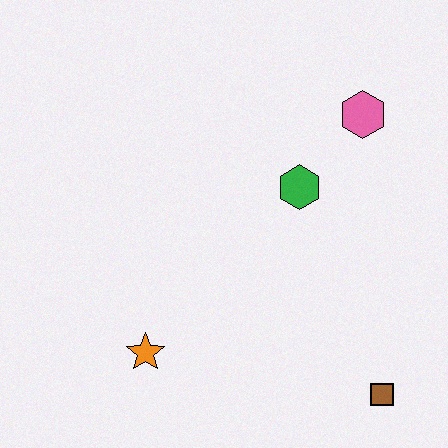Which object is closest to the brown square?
The green hexagon is closest to the brown square.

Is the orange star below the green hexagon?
Yes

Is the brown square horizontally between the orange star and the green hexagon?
No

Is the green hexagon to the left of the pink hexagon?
Yes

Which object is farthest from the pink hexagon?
The orange star is farthest from the pink hexagon.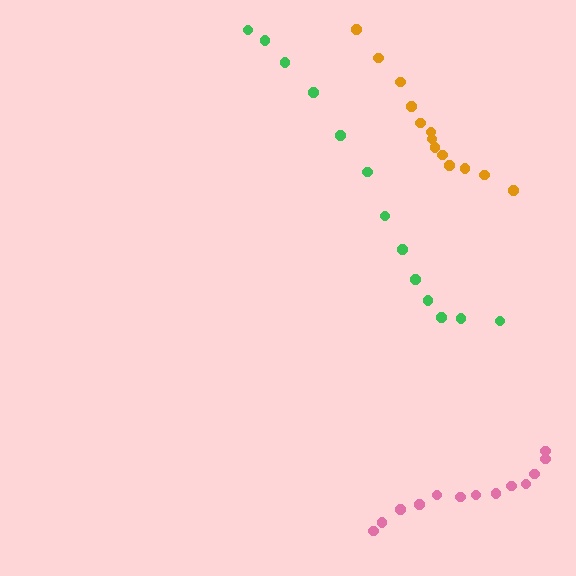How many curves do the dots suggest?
There are 3 distinct paths.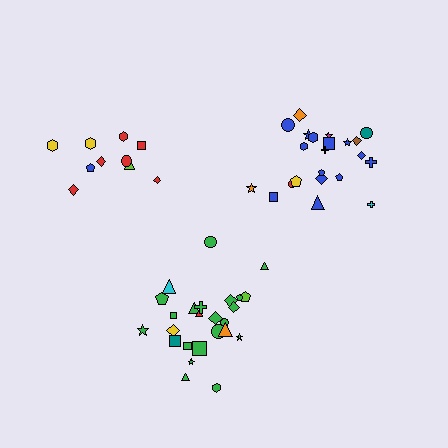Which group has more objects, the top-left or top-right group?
The top-right group.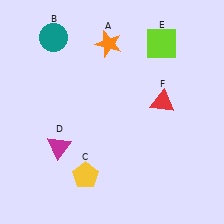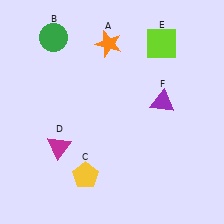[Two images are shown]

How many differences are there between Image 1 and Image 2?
There are 2 differences between the two images.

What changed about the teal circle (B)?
In Image 1, B is teal. In Image 2, it changed to green.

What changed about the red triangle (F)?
In Image 1, F is red. In Image 2, it changed to purple.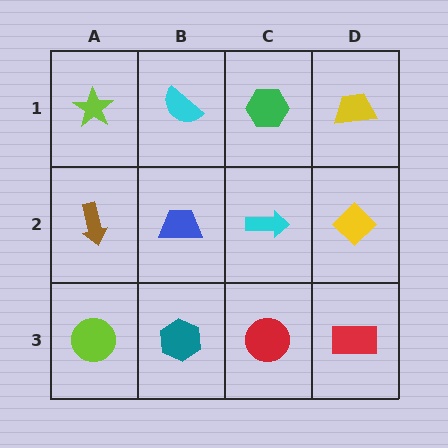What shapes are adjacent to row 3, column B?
A blue trapezoid (row 2, column B), a lime circle (row 3, column A), a red circle (row 3, column C).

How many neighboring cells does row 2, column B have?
4.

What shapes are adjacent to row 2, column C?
A green hexagon (row 1, column C), a red circle (row 3, column C), a blue trapezoid (row 2, column B), a yellow diamond (row 2, column D).